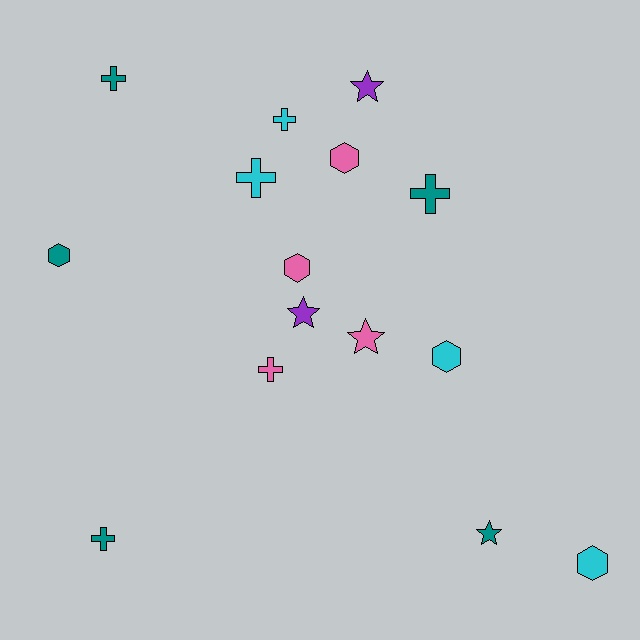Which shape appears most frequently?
Cross, with 6 objects.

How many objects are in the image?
There are 15 objects.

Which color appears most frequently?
Teal, with 5 objects.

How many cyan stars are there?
There are no cyan stars.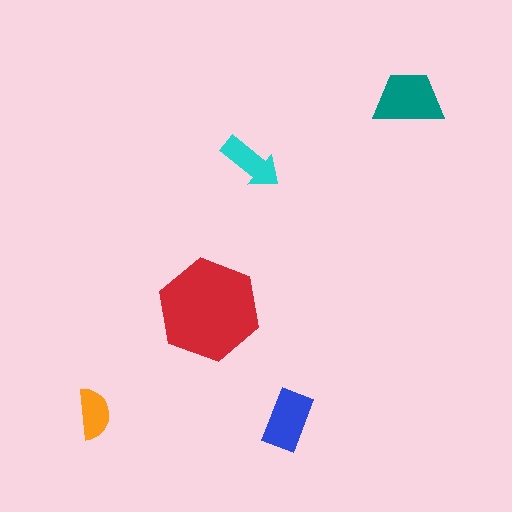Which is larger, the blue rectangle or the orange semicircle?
The blue rectangle.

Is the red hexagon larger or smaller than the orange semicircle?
Larger.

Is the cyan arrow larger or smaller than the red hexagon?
Smaller.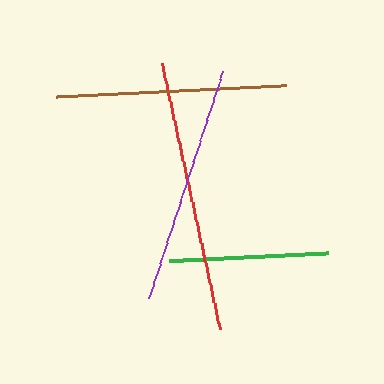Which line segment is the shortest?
The green line is the shortest at approximately 159 pixels.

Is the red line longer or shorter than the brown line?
The red line is longer than the brown line.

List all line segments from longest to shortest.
From longest to shortest: red, purple, brown, green.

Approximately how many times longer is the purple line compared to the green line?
The purple line is approximately 1.5 times the length of the green line.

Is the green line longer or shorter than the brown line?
The brown line is longer than the green line.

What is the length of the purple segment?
The purple segment is approximately 239 pixels long.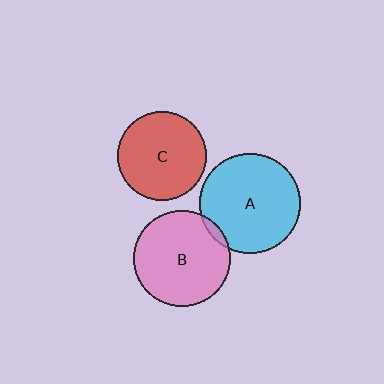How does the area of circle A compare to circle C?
Approximately 1.3 times.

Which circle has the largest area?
Circle A (cyan).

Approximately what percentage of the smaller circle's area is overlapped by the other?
Approximately 5%.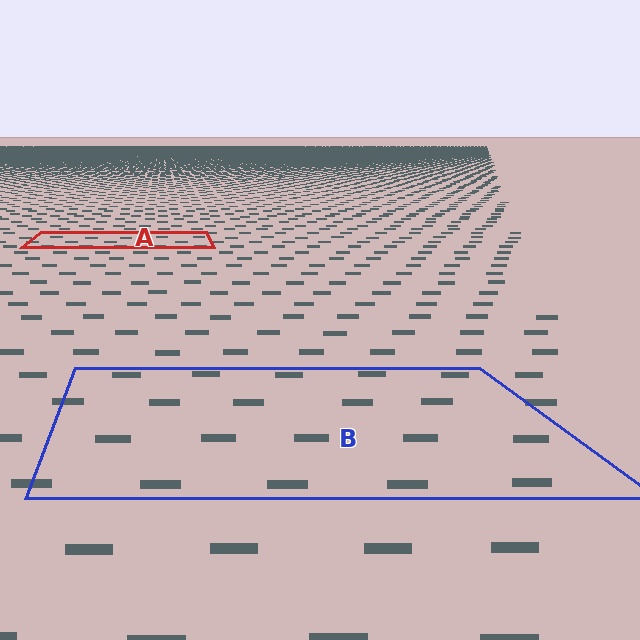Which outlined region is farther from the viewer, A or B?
Region A is farther from the viewer — the texture elements inside it appear smaller and more densely packed.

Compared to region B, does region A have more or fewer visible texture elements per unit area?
Region A has more texture elements per unit area — they are packed more densely because it is farther away.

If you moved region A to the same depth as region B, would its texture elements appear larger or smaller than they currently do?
They would appear larger. At a closer depth, the same texture elements are projected at a bigger on-screen size.